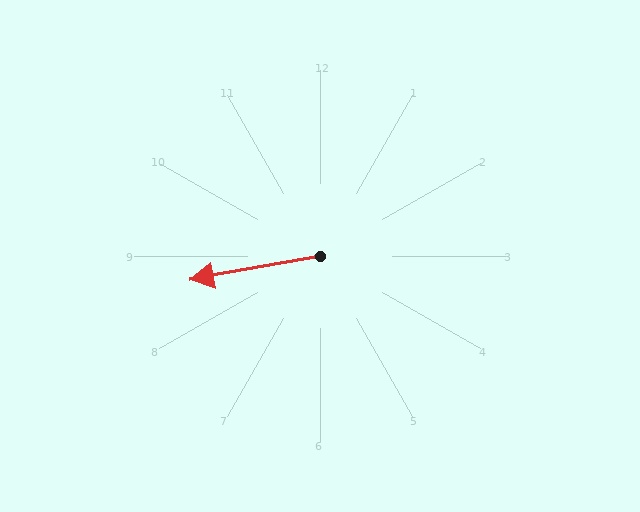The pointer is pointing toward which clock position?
Roughly 9 o'clock.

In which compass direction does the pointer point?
West.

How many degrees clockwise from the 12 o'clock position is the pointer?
Approximately 260 degrees.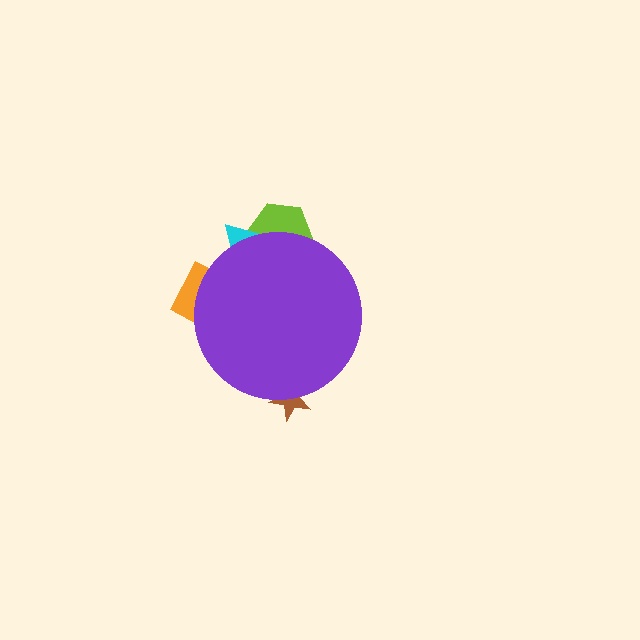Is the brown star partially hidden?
Yes, the brown star is partially hidden behind the purple circle.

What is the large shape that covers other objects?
A purple circle.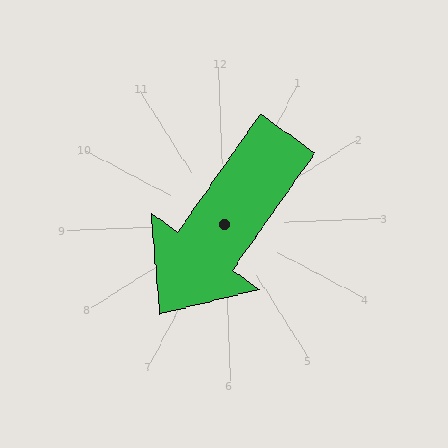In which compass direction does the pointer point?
Southwest.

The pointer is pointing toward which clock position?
Roughly 7 o'clock.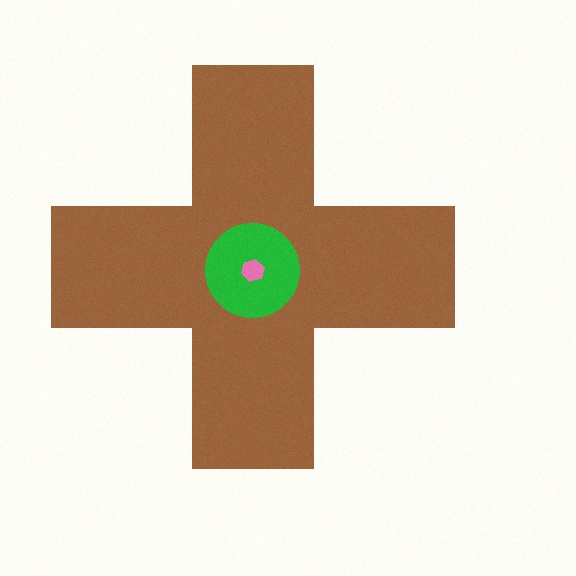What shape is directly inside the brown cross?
The green circle.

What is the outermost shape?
The brown cross.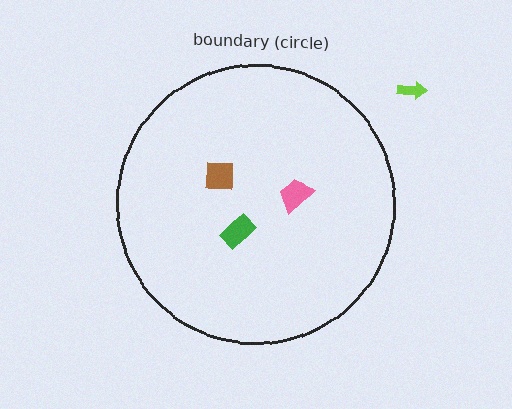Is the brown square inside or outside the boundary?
Inside.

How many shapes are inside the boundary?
3 inside, 1 outside.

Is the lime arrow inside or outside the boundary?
Outside.